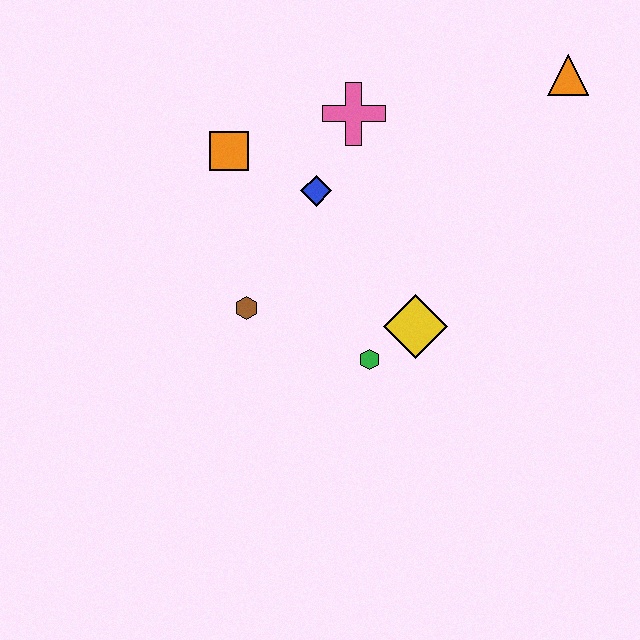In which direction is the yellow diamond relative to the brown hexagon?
The yellow diamond is to the right of the brown hexagon.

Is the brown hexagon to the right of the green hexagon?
No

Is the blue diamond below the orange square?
Yes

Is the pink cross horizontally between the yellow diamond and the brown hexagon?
Yes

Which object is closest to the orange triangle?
The pink cross is closest to the orange triangle.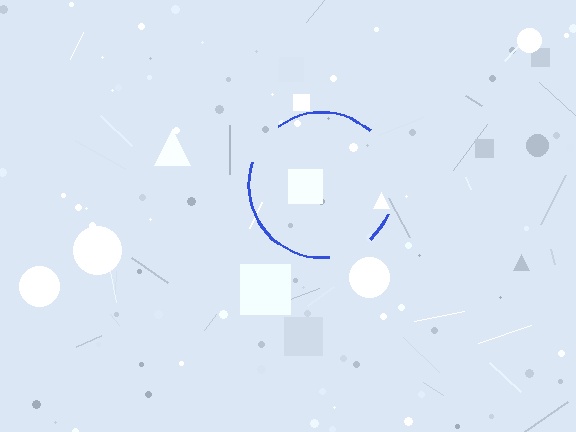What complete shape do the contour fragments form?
The contour fragments form a circle.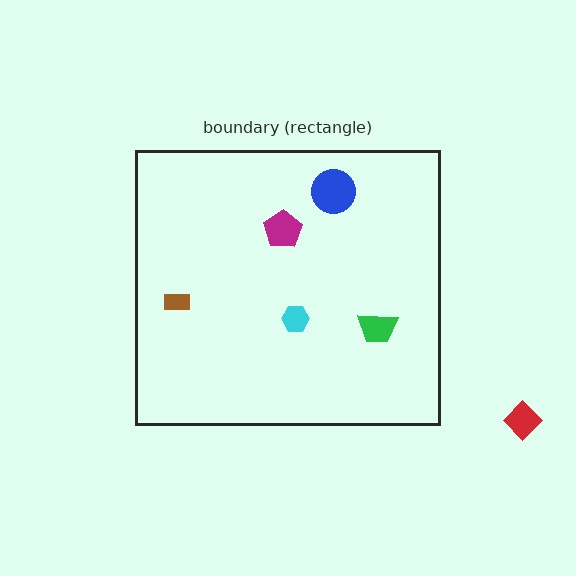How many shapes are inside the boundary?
5 inside, 1 outside.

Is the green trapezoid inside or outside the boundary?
Inside.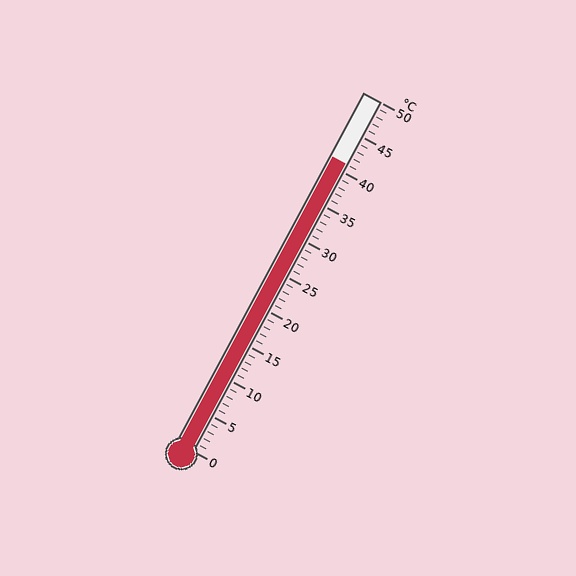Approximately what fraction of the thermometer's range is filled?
The thermometer is filled to approximately 80% of its range.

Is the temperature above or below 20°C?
The temperature is above 20°C.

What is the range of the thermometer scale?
The thermometer scale ranges from 0°C to 50°C.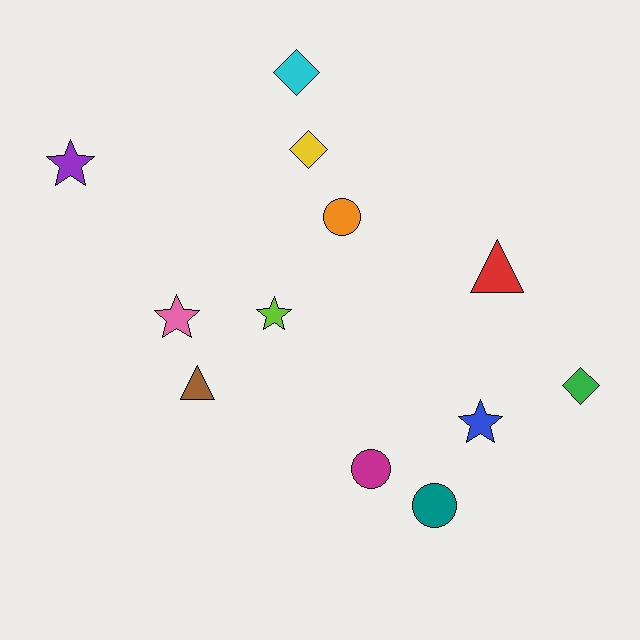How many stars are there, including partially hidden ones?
There are 4 stars.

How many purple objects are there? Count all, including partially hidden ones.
There is 1 purple object.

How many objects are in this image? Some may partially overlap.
There are 12 objects.